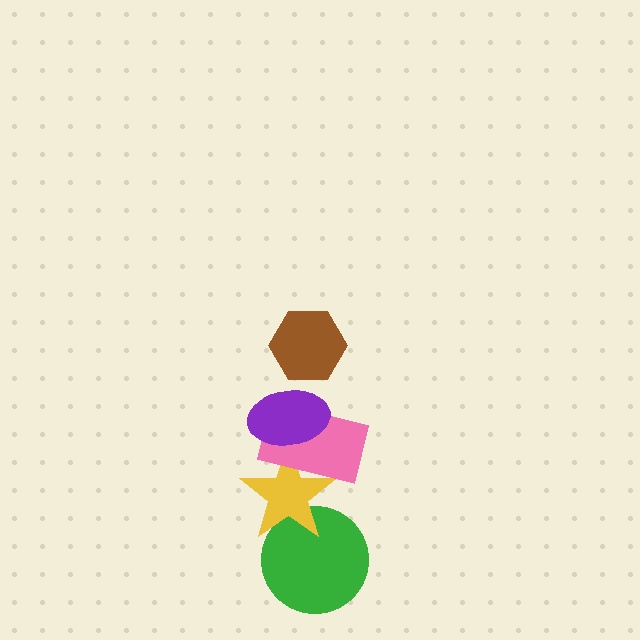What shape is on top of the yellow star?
The pink rectangle is on top of the yellow star.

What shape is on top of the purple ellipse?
The brown hexagon is on top of the purple ellipse.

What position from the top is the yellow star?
The yellow star is 4th from the top.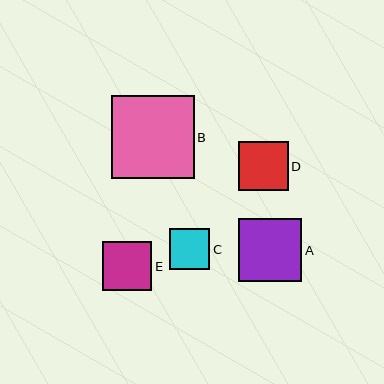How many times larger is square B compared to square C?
Square B is approximately 2.0 times the size of square C.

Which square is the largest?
Square B is the largest with a size of approximately 83 pixels.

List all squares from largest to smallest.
From largest to smallest: B, A, E, D, C.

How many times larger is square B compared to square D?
Square B is approximately 1.7 times the size of square D.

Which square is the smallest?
Square C is the smallest with a size of approximately 40 pixels.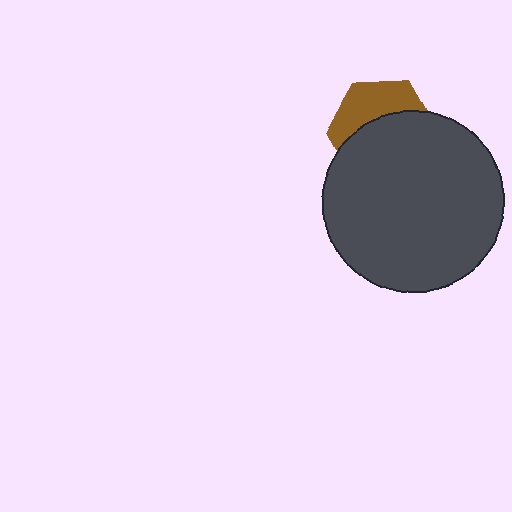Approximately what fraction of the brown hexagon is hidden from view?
Roughly 61% of the brown hexagon is hidden behind the dark gray circle.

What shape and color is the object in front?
The object in front is a dark gray circle.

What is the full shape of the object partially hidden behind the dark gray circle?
The partially hidden object is a brown hexagon.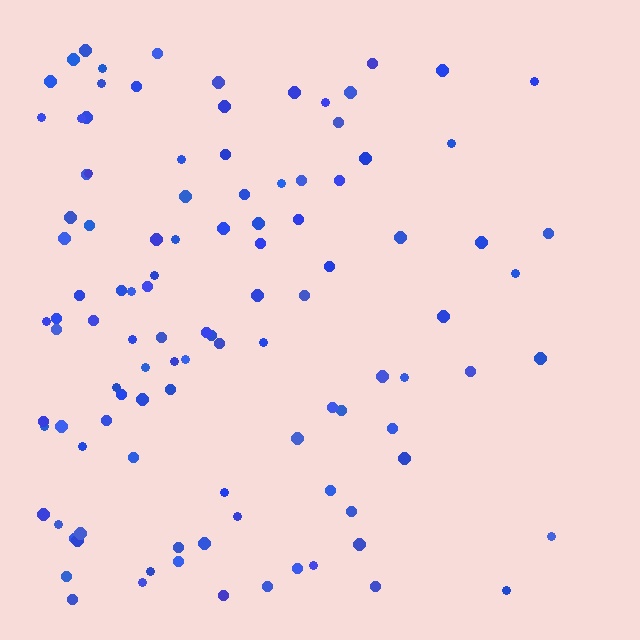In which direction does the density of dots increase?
From right to left, with the left side densest.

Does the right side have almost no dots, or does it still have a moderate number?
Still a moderate number, just noticeably fewer than the left.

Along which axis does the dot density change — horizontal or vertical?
Horizontal.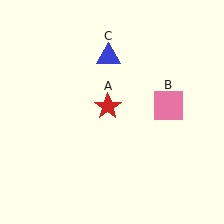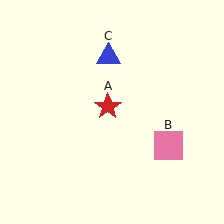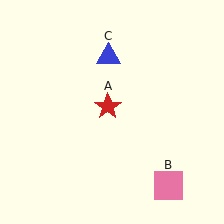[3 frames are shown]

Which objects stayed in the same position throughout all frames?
Red star (object A) and blue triangle (object C) remained stationary.